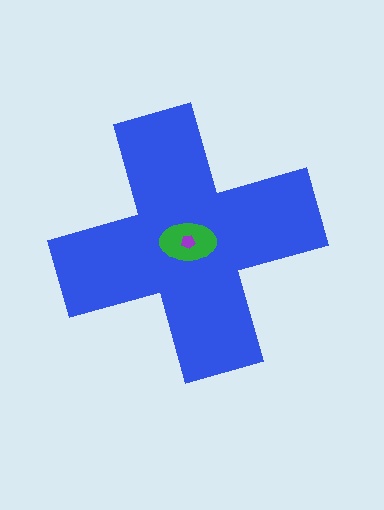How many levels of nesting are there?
3.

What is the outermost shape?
The blue cross.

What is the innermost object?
The purple pentagon.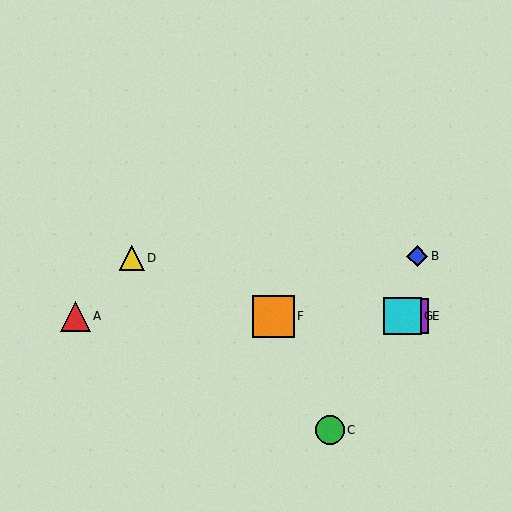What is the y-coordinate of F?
Object F is at y≈316.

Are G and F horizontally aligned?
Yes, both are at y≈316.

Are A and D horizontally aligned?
No, A is at y≈316 and D is at y≈258.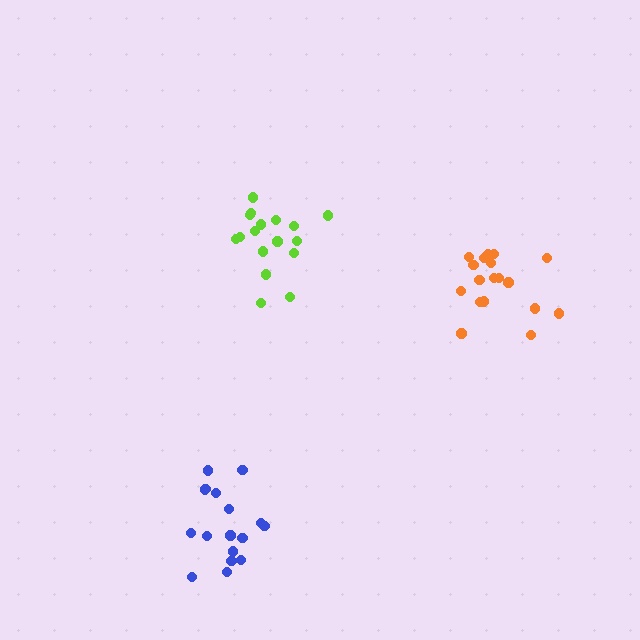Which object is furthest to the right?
The orange cluster is rightmost.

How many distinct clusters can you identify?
There are 3 distinct clusters.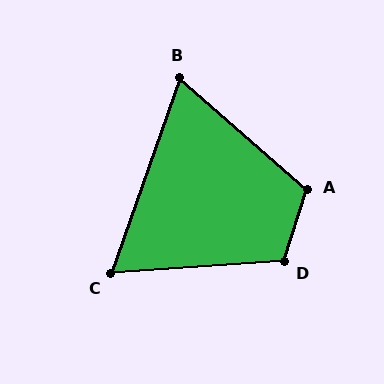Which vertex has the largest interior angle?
A, at approximately 114 degrees.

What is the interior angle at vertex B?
Approximately 68 degrees (acute).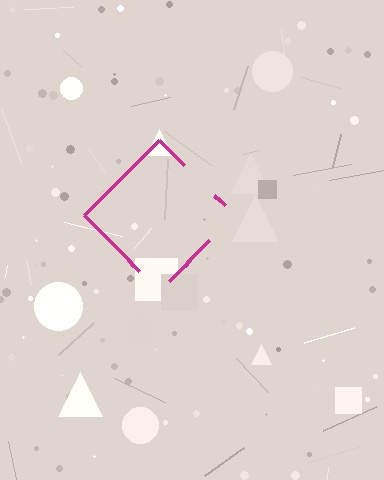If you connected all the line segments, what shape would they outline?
They would outline a diamond.